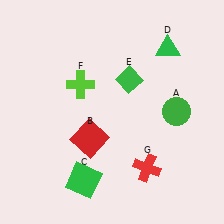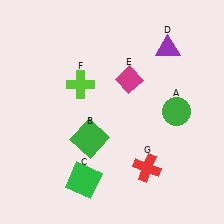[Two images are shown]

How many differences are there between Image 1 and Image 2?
There are 3 differences between the two images.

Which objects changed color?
B changed from red to green. D changed from green to purple. E changed from green to magenta.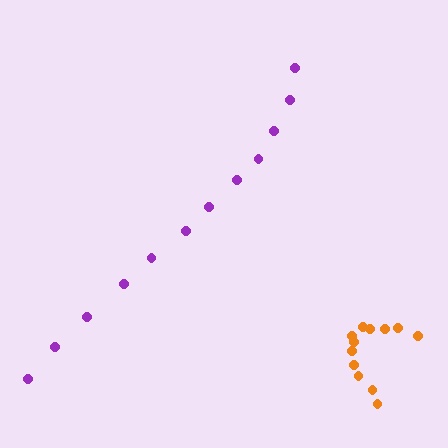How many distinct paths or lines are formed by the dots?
There are 2 distinct paths.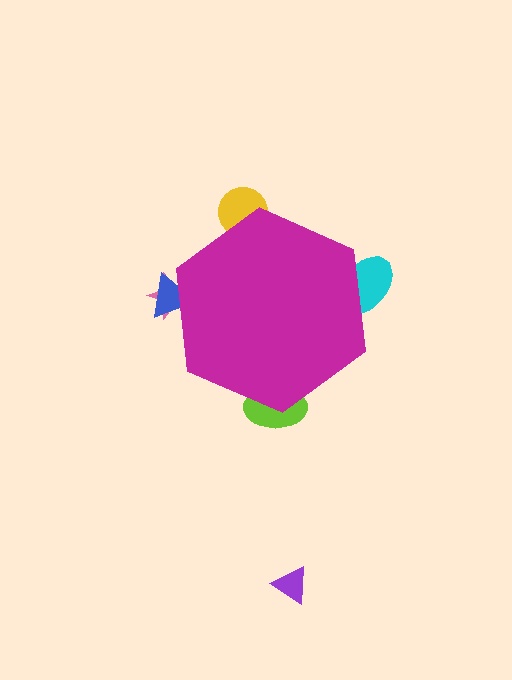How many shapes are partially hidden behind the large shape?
5 shapes are partially hidden.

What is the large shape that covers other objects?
A magenta hexagon.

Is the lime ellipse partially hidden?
Yes, the lime ellipse is partially hidden behind the magenta hexagon.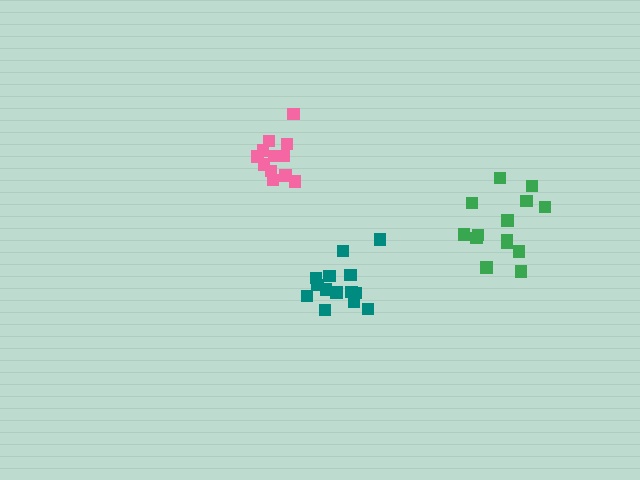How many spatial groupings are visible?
There are 3 spatial groupings.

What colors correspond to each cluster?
The clusters are colored: pink, green, teal.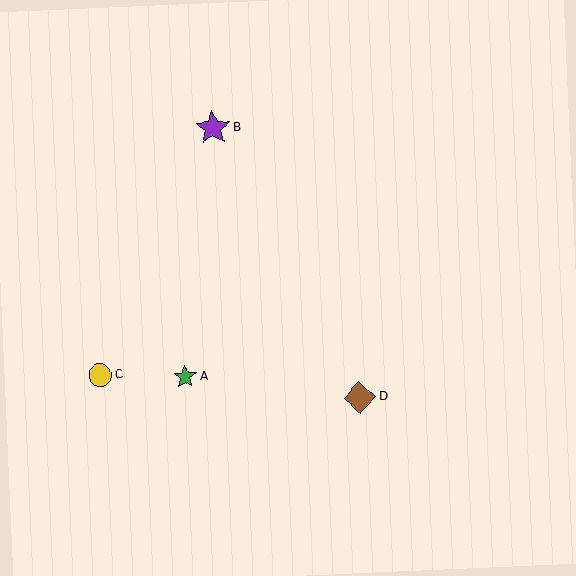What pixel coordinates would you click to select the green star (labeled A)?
Click at (185, 377) to select the green star A.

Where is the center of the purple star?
The center of the purple star is at (213, 128).